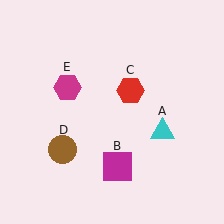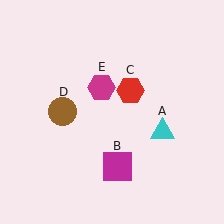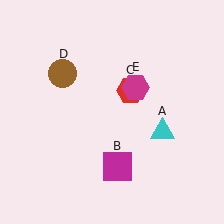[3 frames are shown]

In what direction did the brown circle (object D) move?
The brown circle (object D) moved up.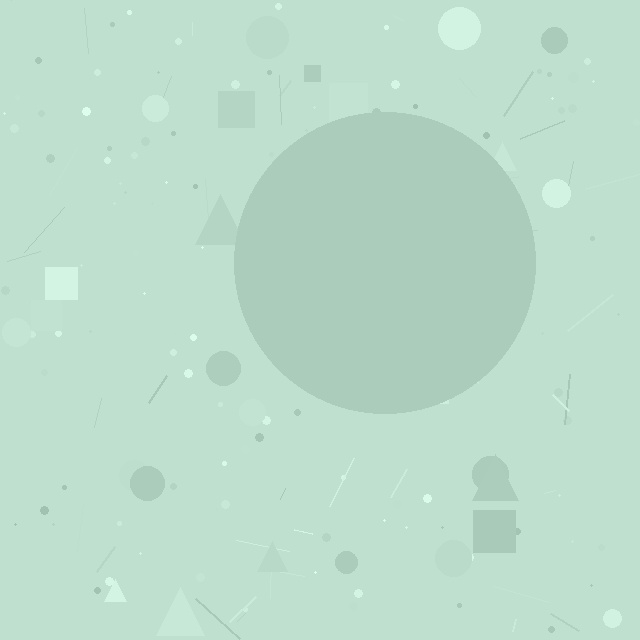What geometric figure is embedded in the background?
A circle is embedded in the background.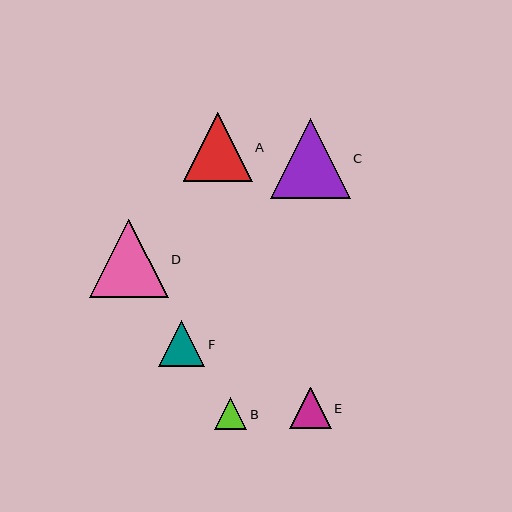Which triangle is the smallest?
Triangle B is the smallest with a size of approximately 32 pixels.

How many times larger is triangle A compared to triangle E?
Triangle A is approximately 1.7 times the size of triangle E.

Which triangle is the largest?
Triangle C is the largest with a size of approximately 80 pixels.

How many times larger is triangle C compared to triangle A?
Triangle C is approximately 1.2 times the size of triangle A.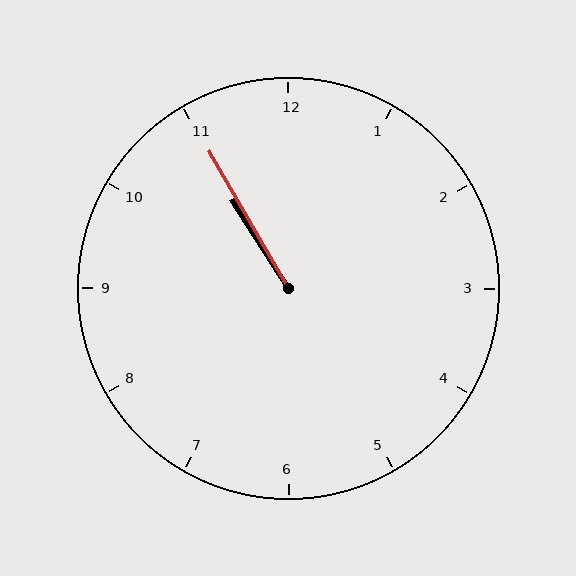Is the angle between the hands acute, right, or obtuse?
It is acute.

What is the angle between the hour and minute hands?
Approximately 2 degrees.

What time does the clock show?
10:55.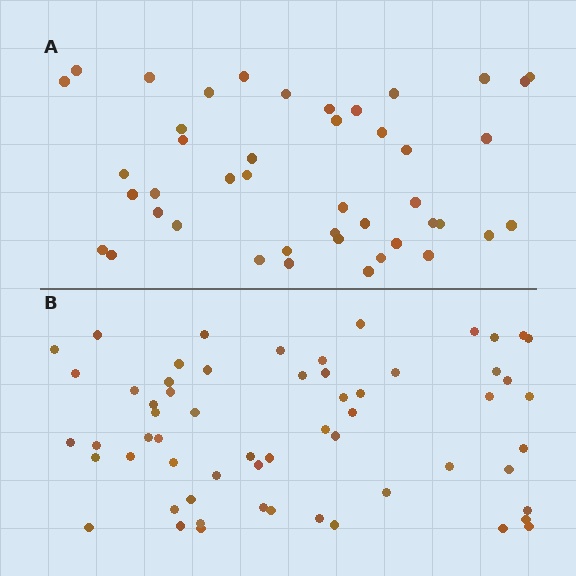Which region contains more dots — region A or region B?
Region B (the bottom region) has more dots.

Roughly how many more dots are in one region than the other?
Region B has approximately 15 more dots than region A.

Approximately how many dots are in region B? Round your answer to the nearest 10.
About 60 dots.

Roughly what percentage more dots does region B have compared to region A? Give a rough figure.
About 35% more.